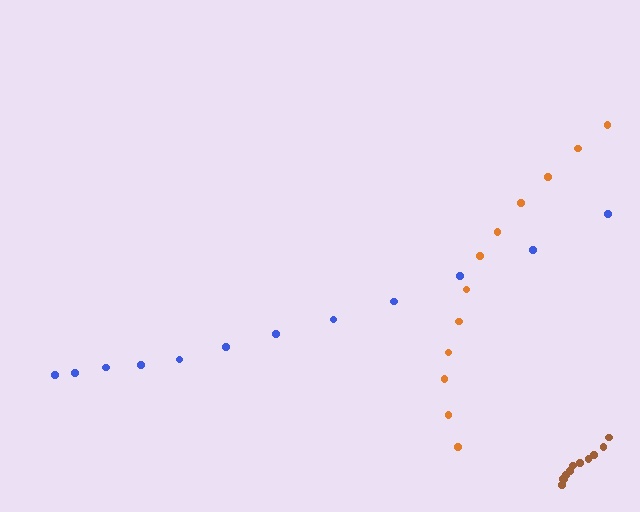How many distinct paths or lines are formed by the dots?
There are 3 distinct paths.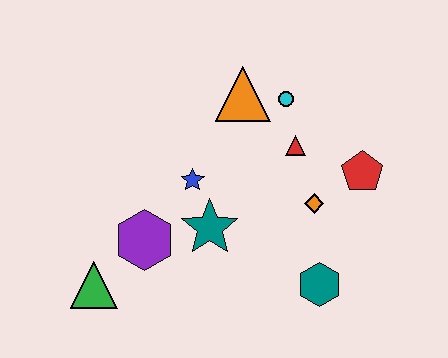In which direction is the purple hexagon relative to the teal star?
The purple hexagon is to the left of the teal star.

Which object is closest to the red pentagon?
The orange diamond is closest to the red pentagon.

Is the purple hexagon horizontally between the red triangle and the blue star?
No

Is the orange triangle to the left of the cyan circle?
Yes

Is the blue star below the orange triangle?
Yes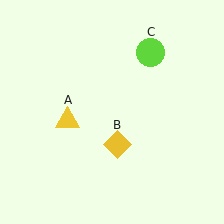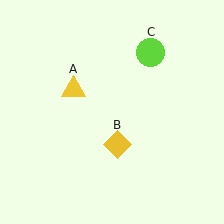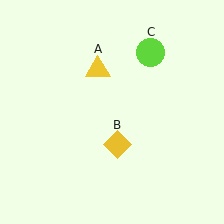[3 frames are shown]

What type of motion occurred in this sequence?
The yellow triangle (object A) rotated clockwise around the center of the scene.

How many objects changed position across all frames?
1 object changed position: yellow triangle (object A).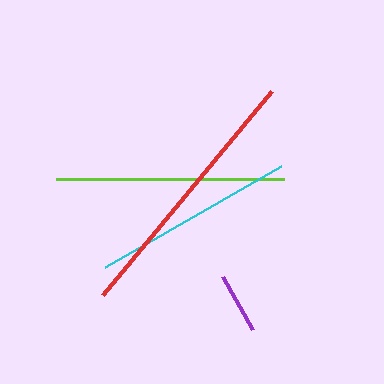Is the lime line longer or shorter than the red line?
The red line is longer than the lime line.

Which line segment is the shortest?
The purple line is the shortest at approximately 60 pixels.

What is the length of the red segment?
The red segment is approximately 266 pixels long.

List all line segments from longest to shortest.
From longest to shortest: red, lime, cyan, purple.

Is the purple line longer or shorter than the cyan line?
The cyan line is longer than the purple line.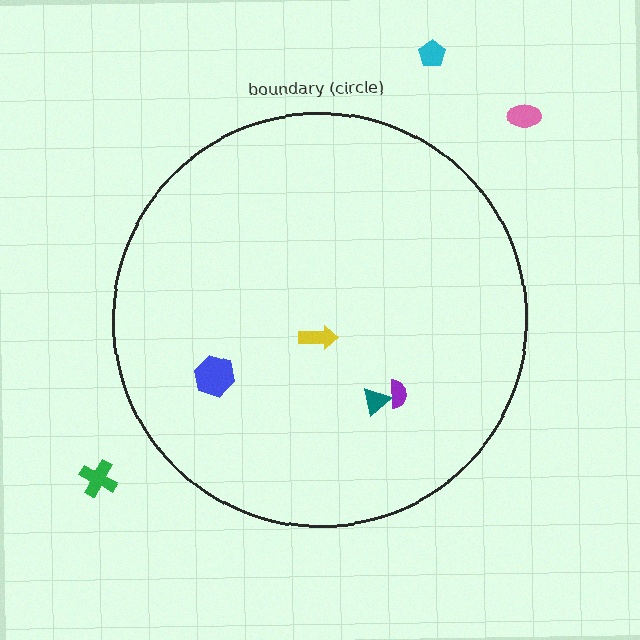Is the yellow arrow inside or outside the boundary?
Inside.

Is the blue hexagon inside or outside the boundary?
Inside.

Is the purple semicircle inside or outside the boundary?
Inside.